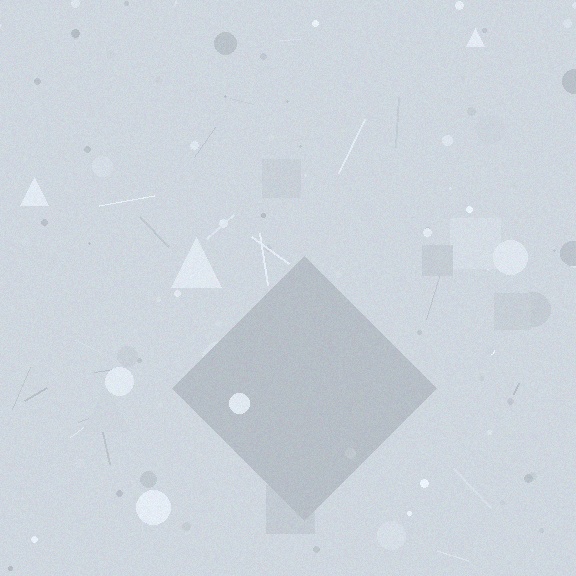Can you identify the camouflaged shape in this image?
The camouflaged shape is a diamond.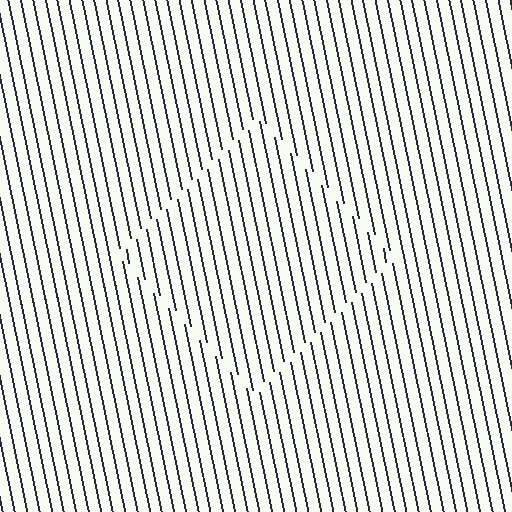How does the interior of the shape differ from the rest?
The interior of the shape contains the same grating, shifted by half a period — the contour is defined by the phase discontinuity where line-ends from the inner and outer gratings abut.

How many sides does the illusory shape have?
4 sides — the line-ends trace a square.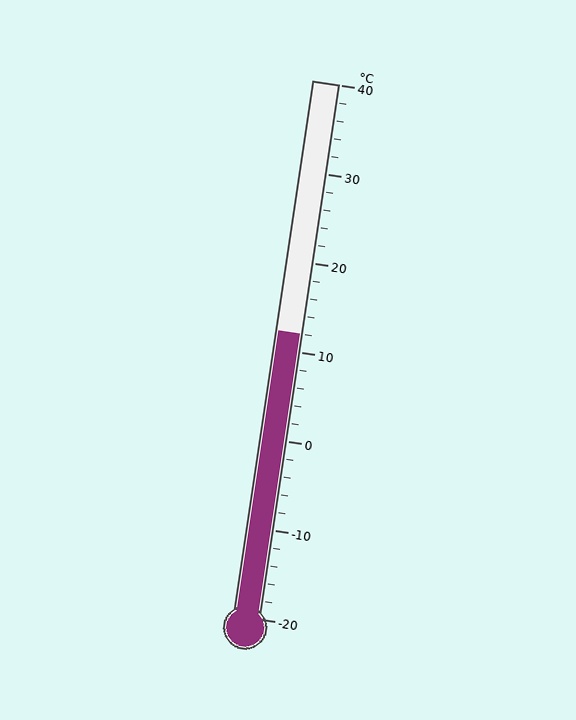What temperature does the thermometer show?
The thermometer shows approximately 12°C.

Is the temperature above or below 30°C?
The temperature is below 30°C.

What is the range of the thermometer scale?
The thermometer scale ranges from -20°C to 40°C.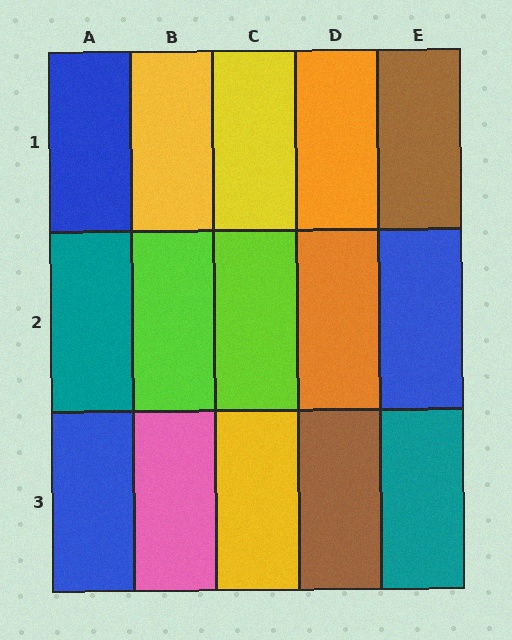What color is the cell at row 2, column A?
Teal.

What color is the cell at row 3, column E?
Teal.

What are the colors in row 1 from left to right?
Blue, yellow, yellow, orange, brown.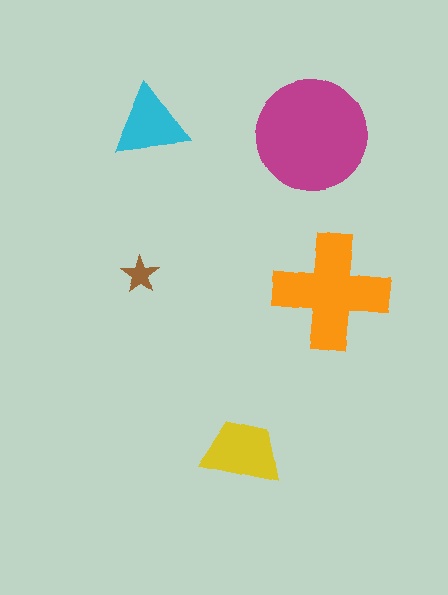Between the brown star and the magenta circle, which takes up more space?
The magenta circle.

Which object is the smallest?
The brown star.